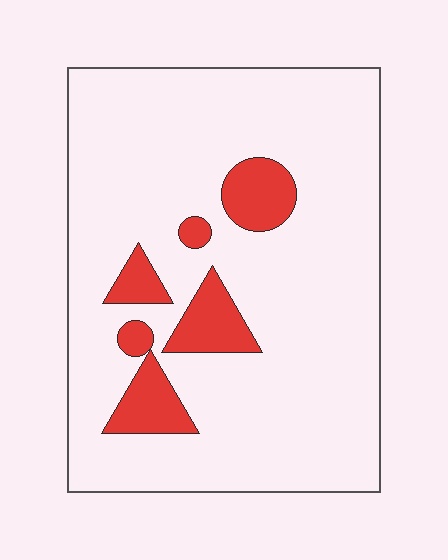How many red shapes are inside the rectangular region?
6.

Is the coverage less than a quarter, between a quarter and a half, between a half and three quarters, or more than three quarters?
Less than a quarter.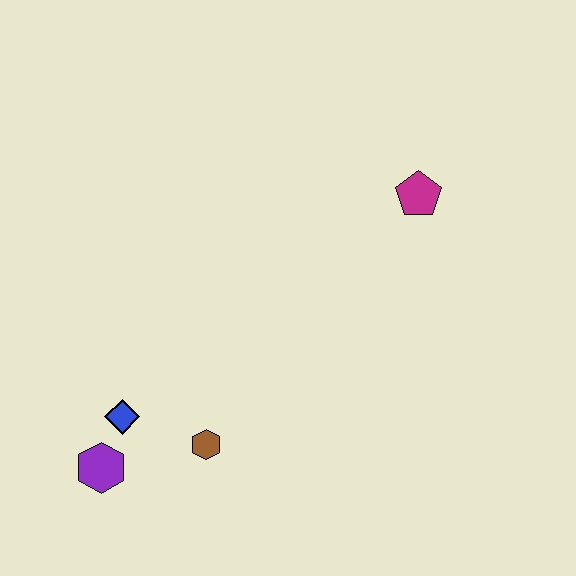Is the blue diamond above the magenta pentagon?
No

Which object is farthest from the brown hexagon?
The magenta pentagon is farthest from the brown hexagon.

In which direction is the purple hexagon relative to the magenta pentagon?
The purple hexagon is to the left of the magenta pentagon.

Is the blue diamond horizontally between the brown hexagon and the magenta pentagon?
No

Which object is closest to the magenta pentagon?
The brown hexagon is closest to the magenta pentagon.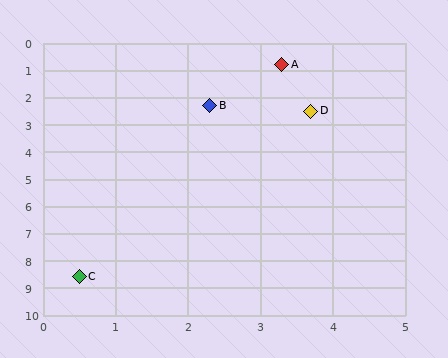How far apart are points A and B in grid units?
Points A and B are about 1.8 grid units apart.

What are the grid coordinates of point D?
Point D is at approximately (3.7, 2.5).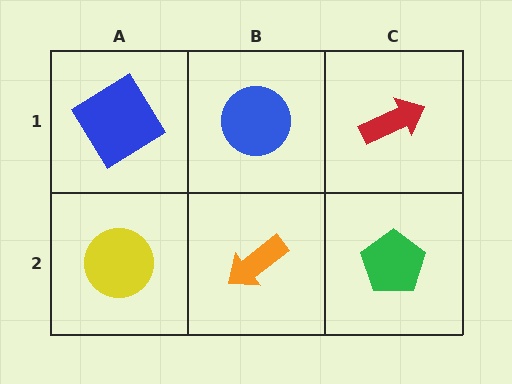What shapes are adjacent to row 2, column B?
A blue circle (row 1, column B), a yellow circle (row 2, column A), a green pentagon (row 2, column C).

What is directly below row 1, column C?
A green pentagon.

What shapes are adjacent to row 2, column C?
A red arrow (row 1, column C), an orange arrow (row 2, column B).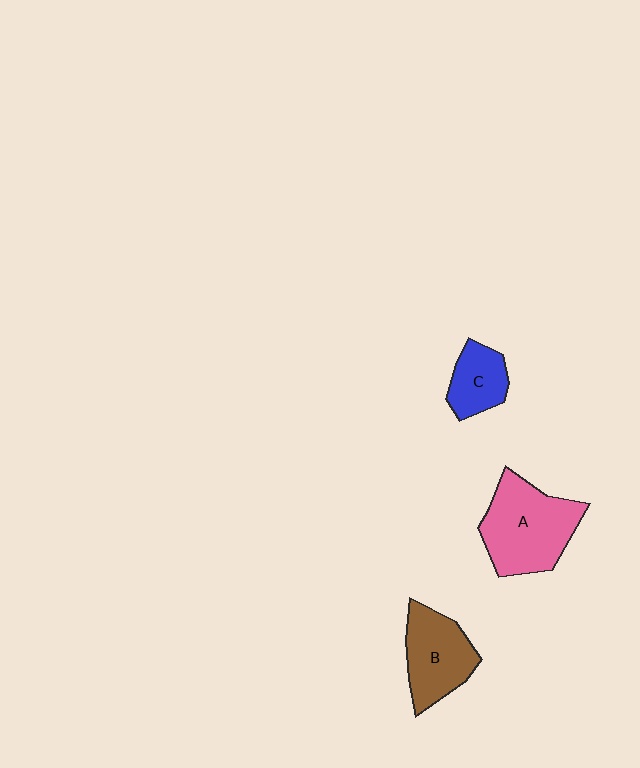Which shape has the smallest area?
Shape C (blue).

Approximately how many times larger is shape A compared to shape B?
Approximately 1.3 times.